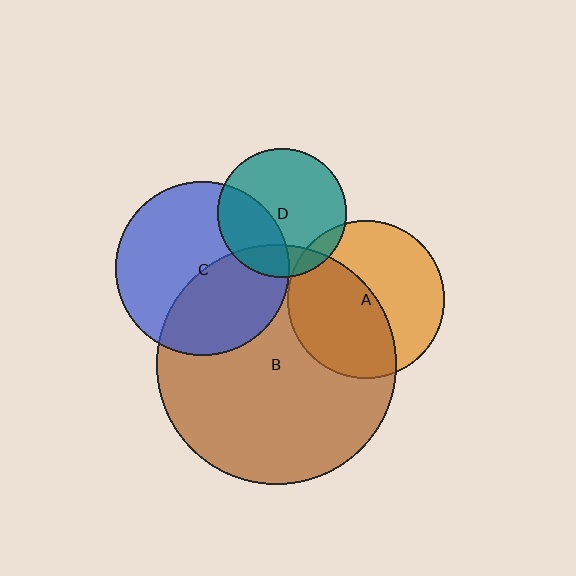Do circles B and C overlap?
Yes.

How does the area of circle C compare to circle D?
Approximately 1.8 times.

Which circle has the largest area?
Circle B (brown).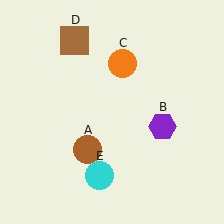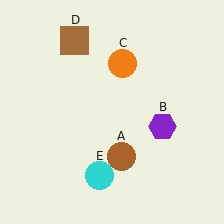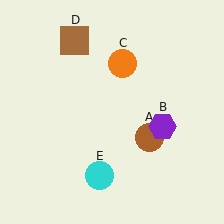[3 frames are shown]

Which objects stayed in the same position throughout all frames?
Purple hexagon (object B) and orange circle (object C) and brown square (object D) and cyan circle (object E) remained stationary.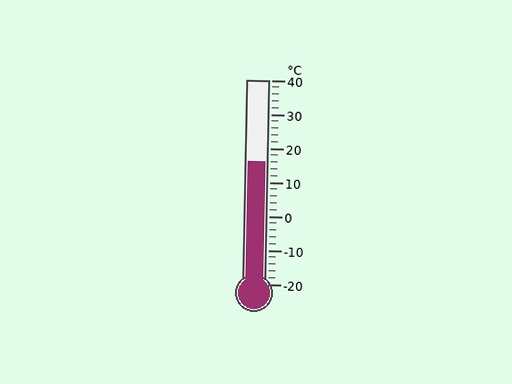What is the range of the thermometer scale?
The thermometer scale ranges from -20°C to 40°C.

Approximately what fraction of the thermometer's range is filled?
The thermometer is filled to approximately 60% of its range.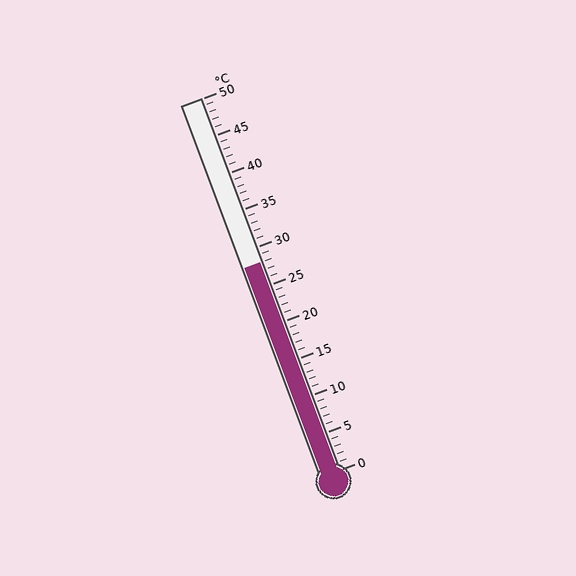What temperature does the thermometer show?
The thermometer shows approximately 28°C.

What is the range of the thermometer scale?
The thermometer scale ranges from 0°C to 50°C.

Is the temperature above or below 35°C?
The temperature is below 35°C.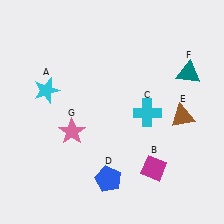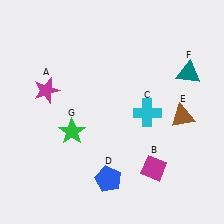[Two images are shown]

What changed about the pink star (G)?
In Image 1, G is pink. In Image 2, it changed to green.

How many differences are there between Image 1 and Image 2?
There are 2 differences between the two images.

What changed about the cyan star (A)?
In Image 1, A is cyan. In Image 2, it changed to magenta.